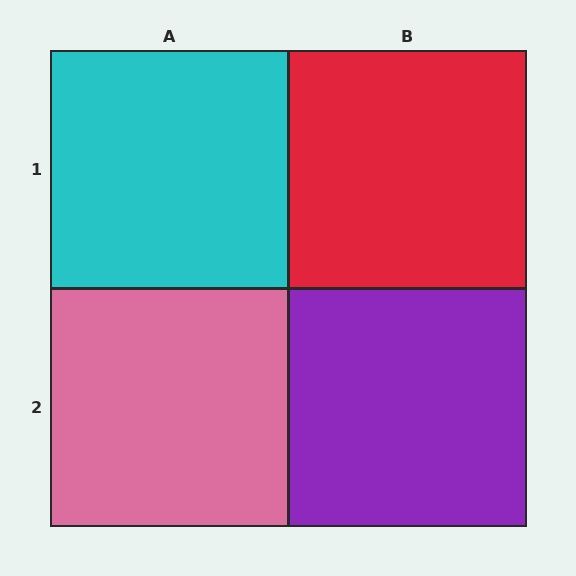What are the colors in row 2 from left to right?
Pink, purple.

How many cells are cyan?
1 cell is cyan.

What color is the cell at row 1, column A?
Cyan.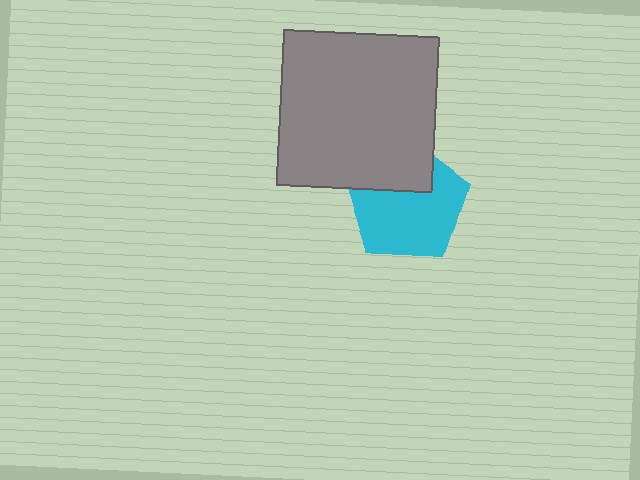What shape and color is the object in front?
The object in front is a gray square.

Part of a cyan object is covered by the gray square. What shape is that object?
It is a pentagon.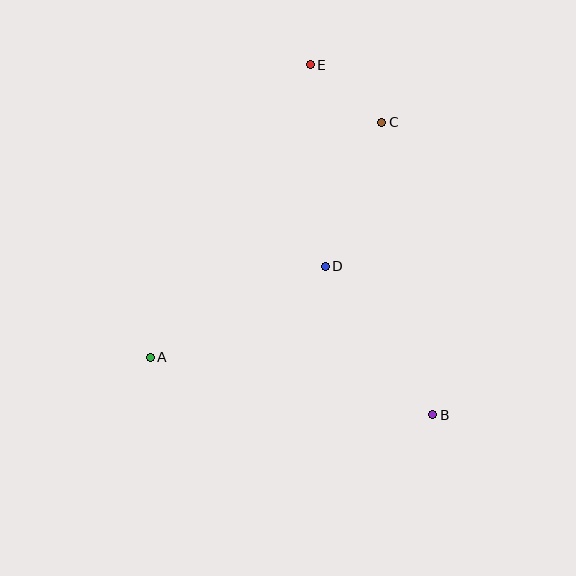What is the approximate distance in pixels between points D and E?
The distance between D and E is approximately 202 pixels.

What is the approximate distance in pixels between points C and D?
The distance between C and D is approximately 154 pixels.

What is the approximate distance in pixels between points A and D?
The distance between A and D is approximately 198 pixels.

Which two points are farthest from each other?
Points B and E are farthest from each other.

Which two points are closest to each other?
Points C and E are closest to each other.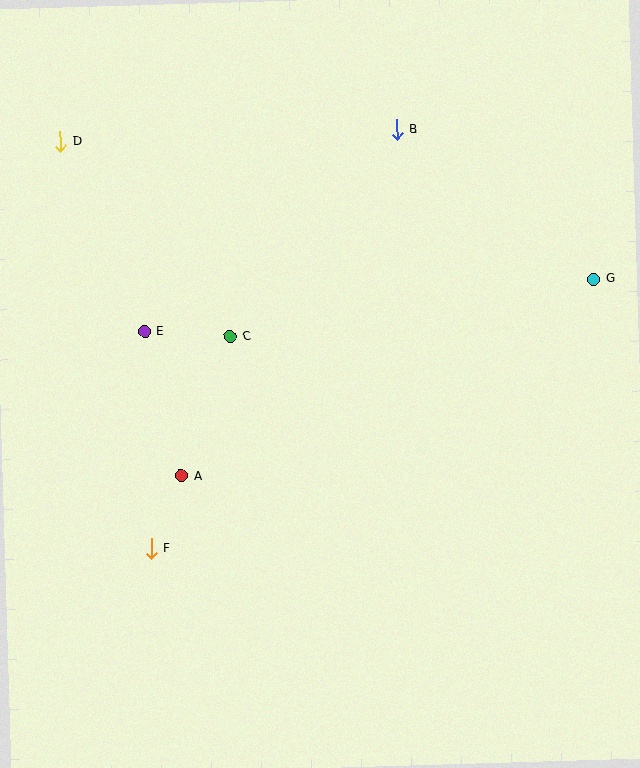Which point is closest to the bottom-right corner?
Point G is closest to the bottom-right corner.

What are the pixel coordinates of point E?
Point E is at (144, 331).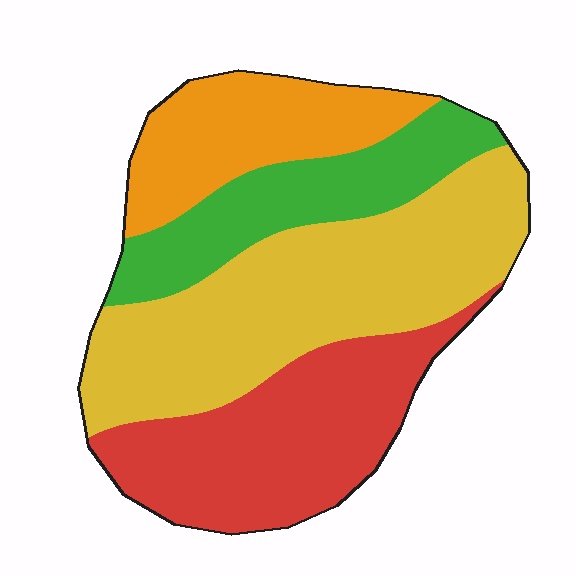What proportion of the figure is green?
Green covers about 20% of the figure.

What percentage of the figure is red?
Red takes up about one quarter (1/4) of the figure.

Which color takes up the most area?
Yellow, at roughly 40%.